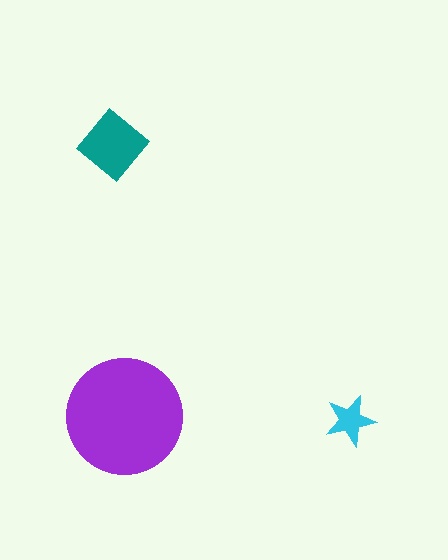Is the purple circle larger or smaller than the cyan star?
Larger.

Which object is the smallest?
The cyan star.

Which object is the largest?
The purple circle.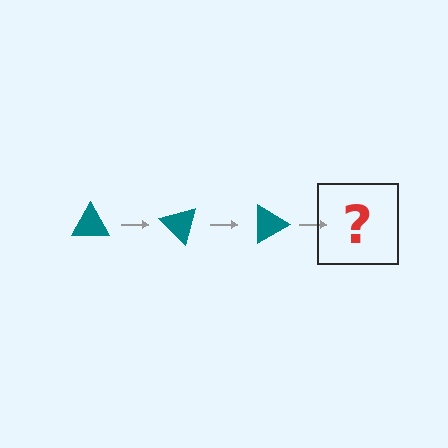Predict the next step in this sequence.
The next step is a teal triangle rotated 135 degrees.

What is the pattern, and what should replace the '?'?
The pattern is that the triangle rotates 45 degrees each step. The '?' should be a teal triangle rotated 135 degrees.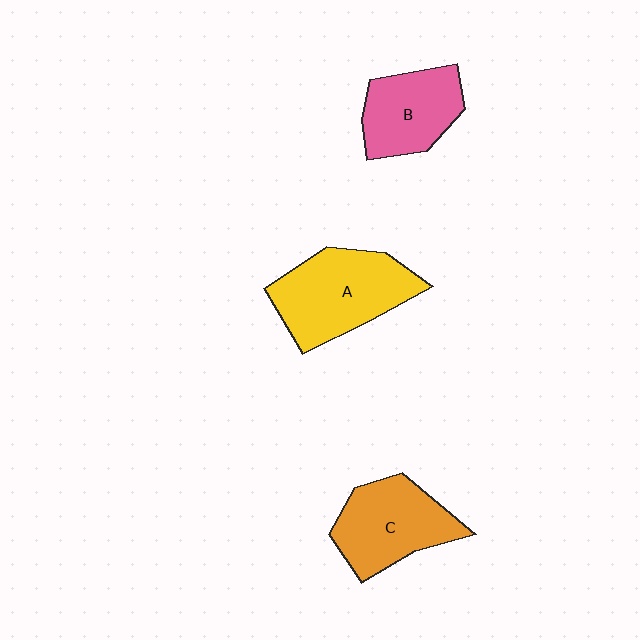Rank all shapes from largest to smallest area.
From largest to smallest: A (yellow), C (orange), B (pink).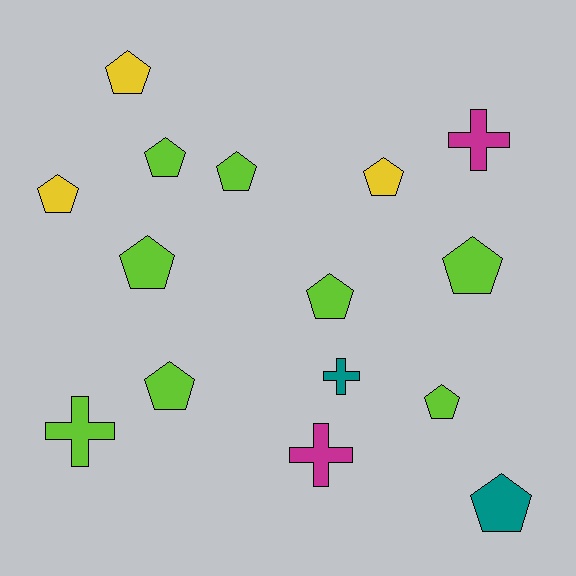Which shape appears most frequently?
Pentagon, with 11 objects.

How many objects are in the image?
There are 15 objects.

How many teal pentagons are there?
There is 1 teal pentagon.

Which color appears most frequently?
Lime, with 8 objects.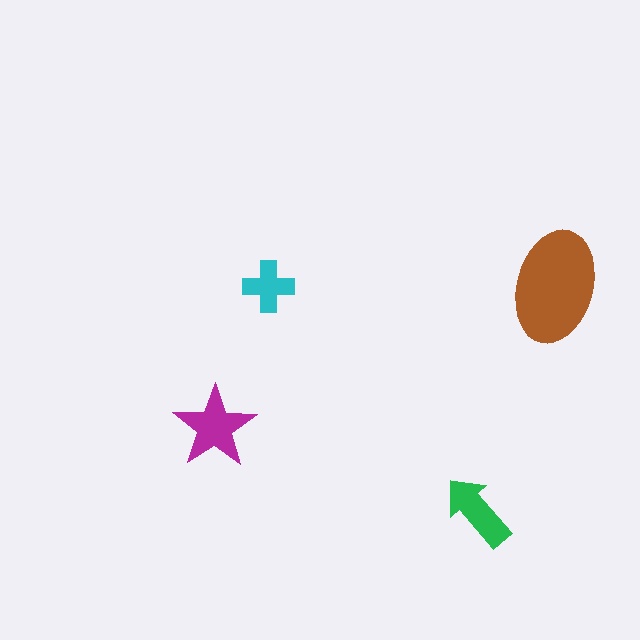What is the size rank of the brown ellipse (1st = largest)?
1st.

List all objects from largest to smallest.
The brown ellipse, the magenta star, the green arrow, the cyan cross.